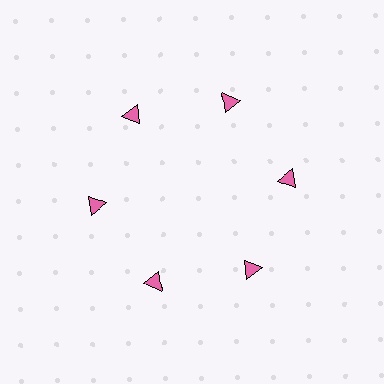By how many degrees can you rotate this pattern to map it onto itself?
The pattern maps onto itself every 60 degrees of rotation.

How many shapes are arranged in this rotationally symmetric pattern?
There are 6 shapes, arranged in 6 groups of 1.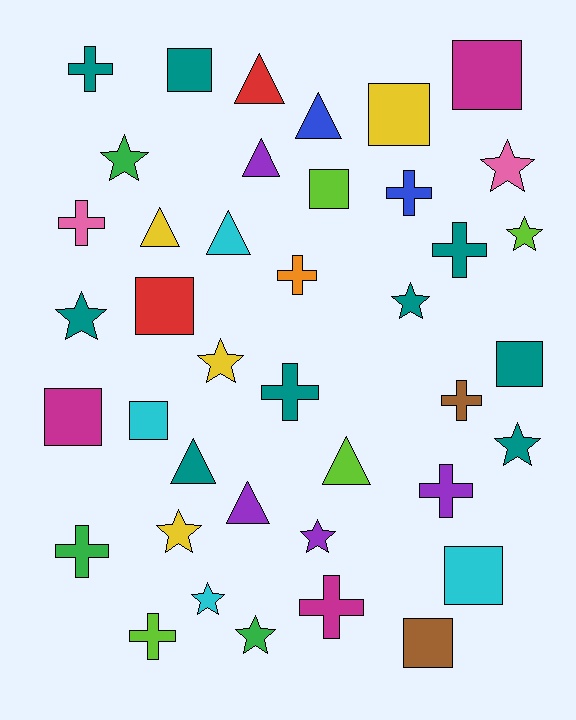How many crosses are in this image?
There are 11 crosses.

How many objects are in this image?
There are 40 objects.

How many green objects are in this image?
There are 3 green objects.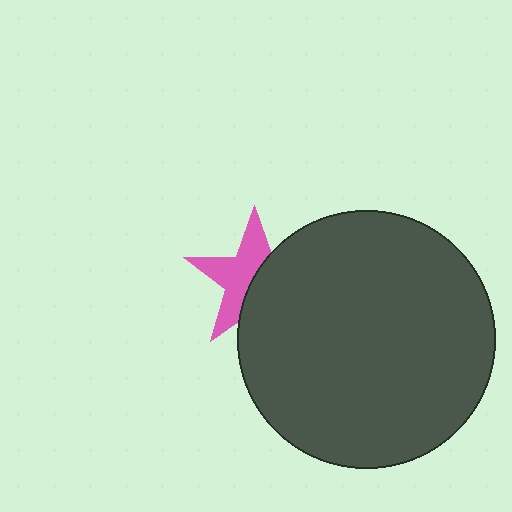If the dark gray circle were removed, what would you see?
You would see the complete pink star.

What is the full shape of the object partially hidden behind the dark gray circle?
The partially hidden object is a pink star.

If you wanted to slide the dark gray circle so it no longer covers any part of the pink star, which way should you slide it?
Slide it right — that is the most direct way to separate the two shapes.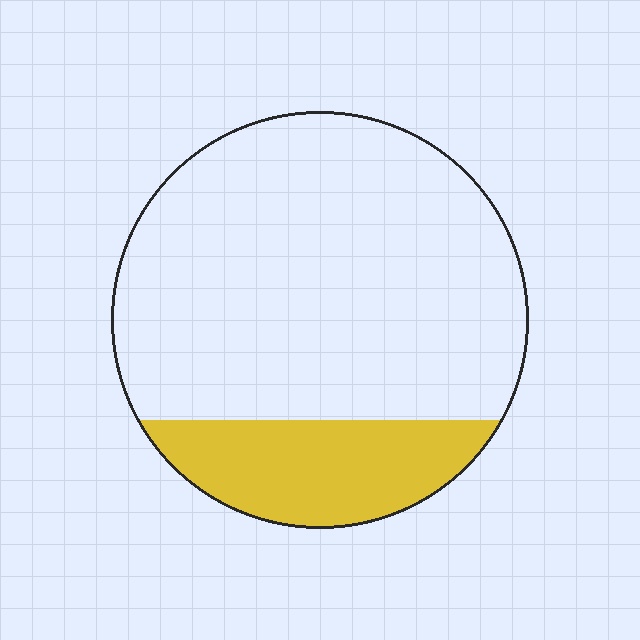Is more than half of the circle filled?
No.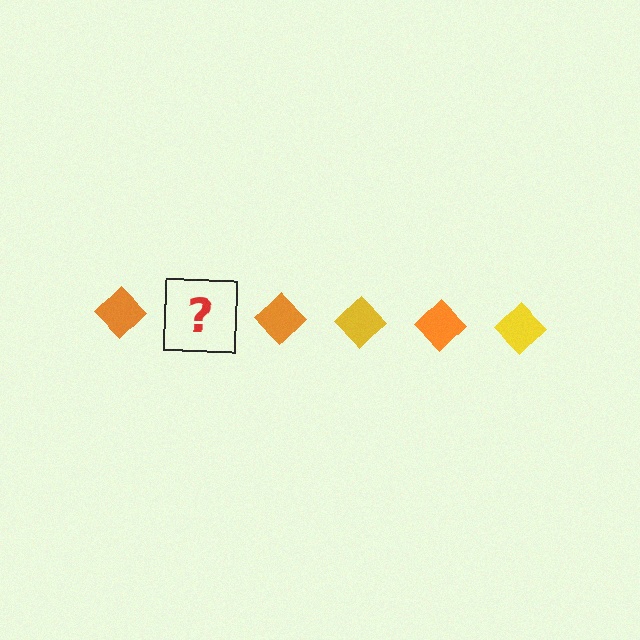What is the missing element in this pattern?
The missing element is a yellow diamond.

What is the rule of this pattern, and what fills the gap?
The rule is that the pattern cycles through orange, yellow diamonds. The gap should be filled with a yellow diamond.